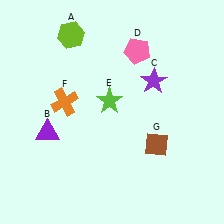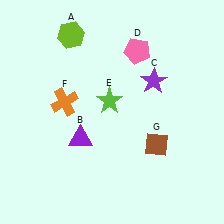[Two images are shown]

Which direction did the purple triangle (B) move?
The purple triangle (B) moved right.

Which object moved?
The purple triangle (B) moved right.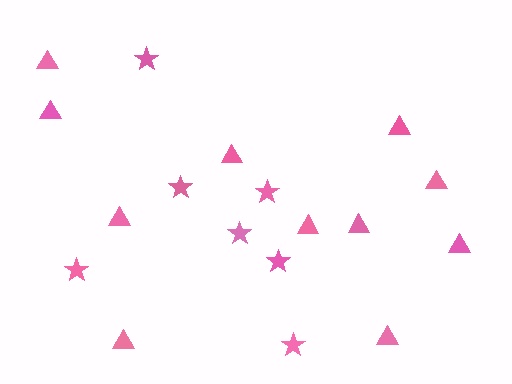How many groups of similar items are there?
There are 2 groups: one group of triangles (11) and one group of stars (7).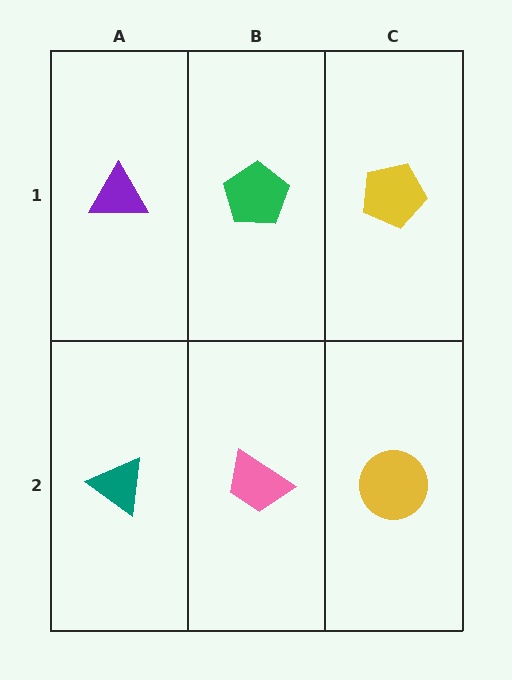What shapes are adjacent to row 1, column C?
A yellow circle (row 2, column C), a green pentagon (row 1, column B).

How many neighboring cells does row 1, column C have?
2.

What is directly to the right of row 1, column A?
A green pentagon.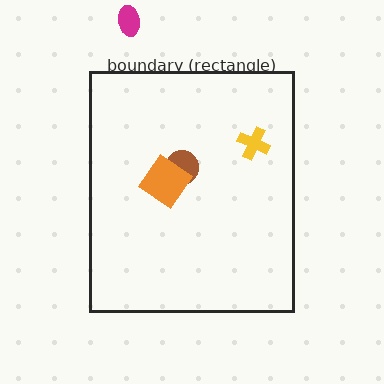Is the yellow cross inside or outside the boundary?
Inside.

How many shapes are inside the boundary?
3 inside, 1 outside.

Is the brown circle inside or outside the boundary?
Inside.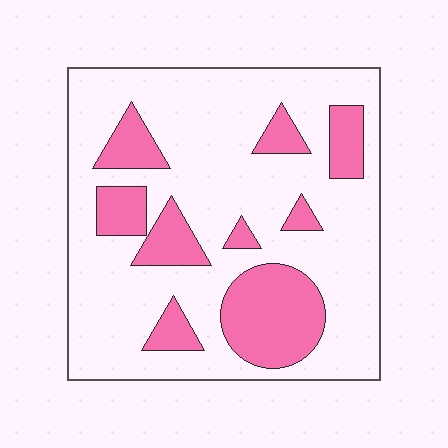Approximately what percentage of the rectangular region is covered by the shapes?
Approximately 25%.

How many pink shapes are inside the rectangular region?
9.